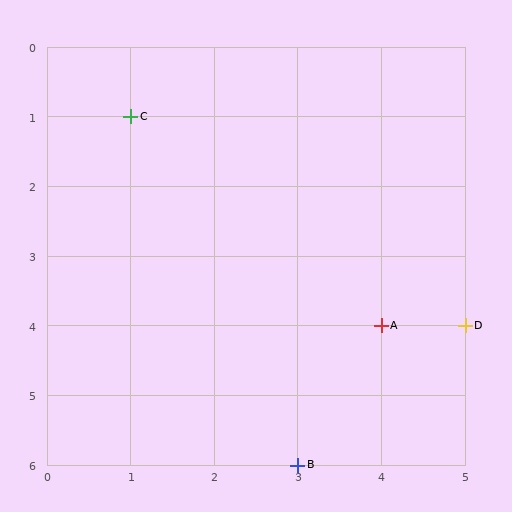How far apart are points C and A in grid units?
Points C and A are 3 columns and 3 rows apart (about 4.2 grid units diagonally).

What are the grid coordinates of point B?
Point B is at grid coordinates (3, 6).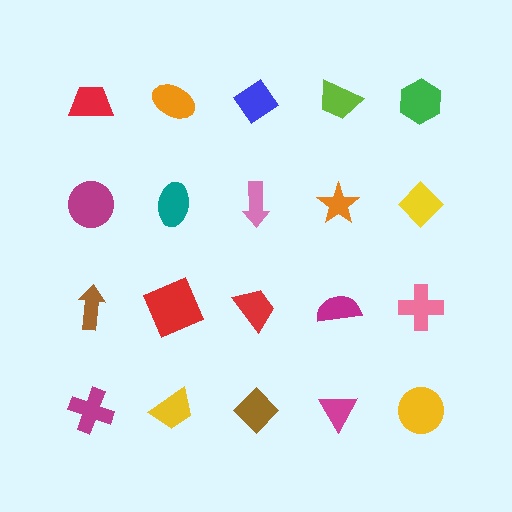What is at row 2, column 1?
A magenta circle.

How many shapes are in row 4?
5 shapes.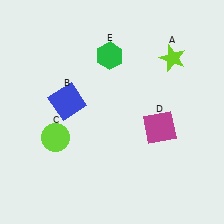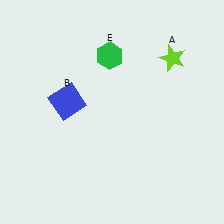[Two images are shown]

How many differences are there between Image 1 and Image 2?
There are 2 differences between the two images.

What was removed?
The magenta square (D), the lime circle (C) were removed in Image 2.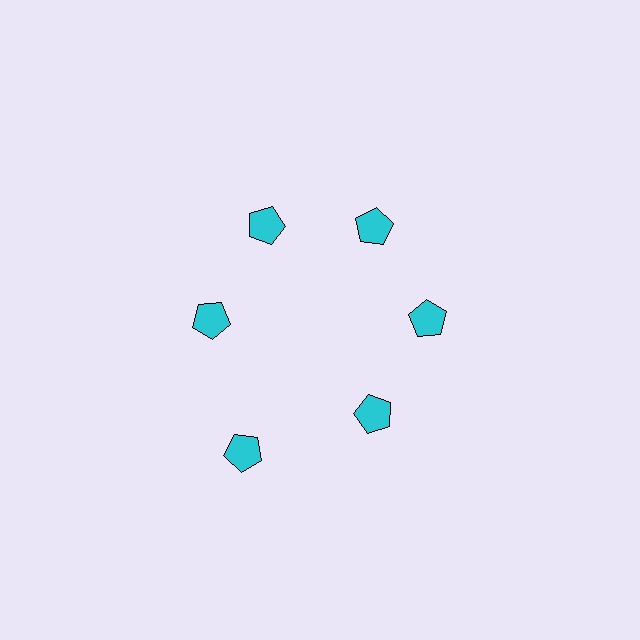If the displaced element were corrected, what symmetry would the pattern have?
It would have 6-fold rotational symmetry — the pattern would map onto itself every 60 degrees.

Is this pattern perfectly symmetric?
No. The 6 cyan pentagons are arranged in a ring, but one element near the 7 o'clock position is pushed outward from the center, breaking the 6-fold rotational symmetry.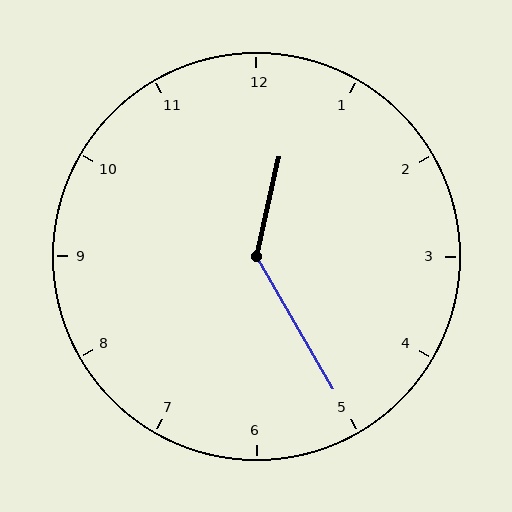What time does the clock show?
12:25.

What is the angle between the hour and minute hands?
Approximately 138 degrees.